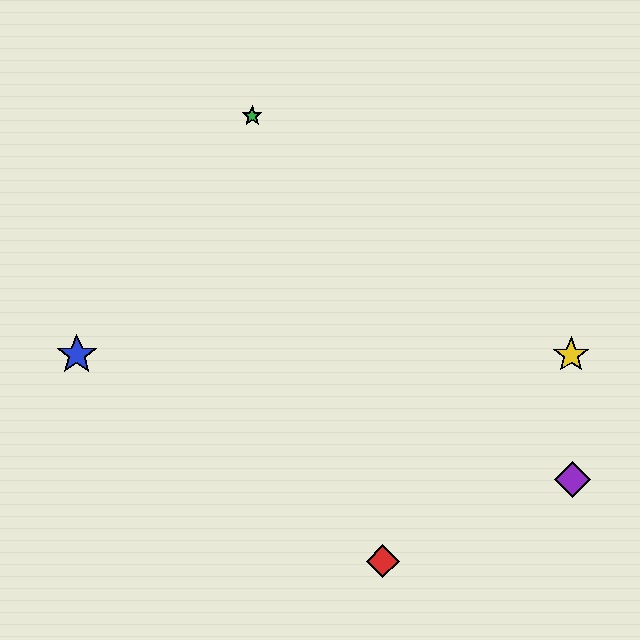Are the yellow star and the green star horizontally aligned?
No, the yellow star is at y≈355 and the green star is at y≈116.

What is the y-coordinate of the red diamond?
The red diamond is at y≈561.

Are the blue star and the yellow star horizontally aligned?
Yes, both are at y≈355.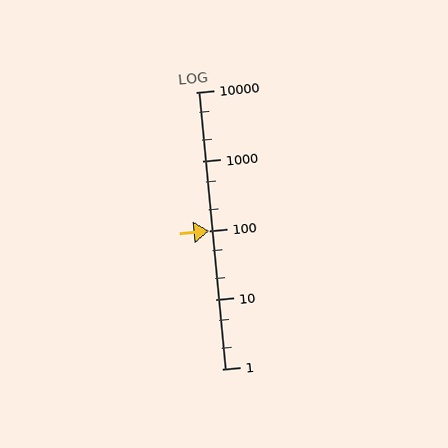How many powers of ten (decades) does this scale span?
The scale spans 4 decades, from 1 to 10000.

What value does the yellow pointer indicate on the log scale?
The pointer indicates approximately 100.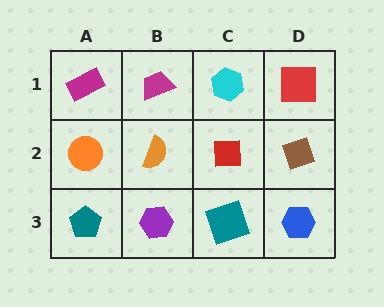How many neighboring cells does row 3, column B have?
3.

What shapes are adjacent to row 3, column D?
A brown diamond (row 2, column D), a teal square (row 3, column C).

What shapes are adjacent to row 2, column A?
A magenta rectangle (row 1, column A), a teal pentagon (row 3, column A), an orange semicircle (row 2, column B).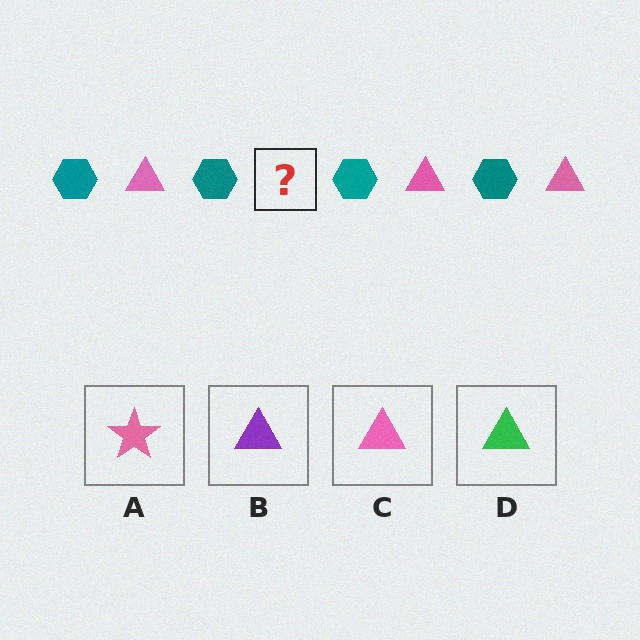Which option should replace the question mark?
Option C.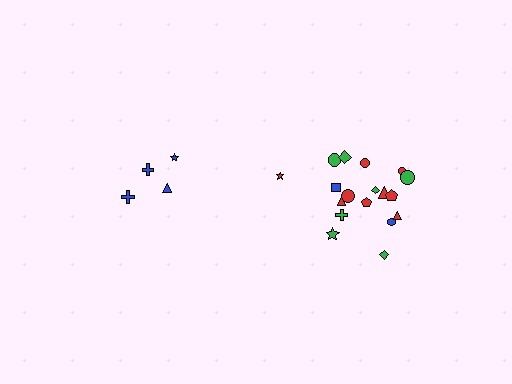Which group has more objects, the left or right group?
The right group.